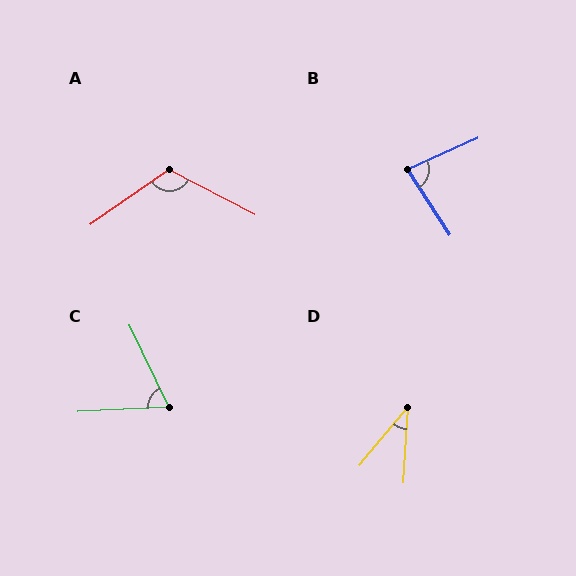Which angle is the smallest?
D, at approximately 36 degrees.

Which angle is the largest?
A, at approximately 118 degrees.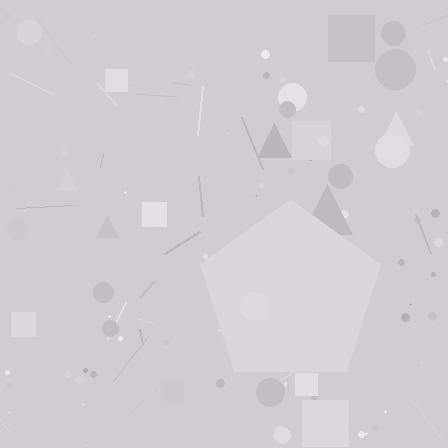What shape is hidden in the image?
A pentagon is hidden in the image.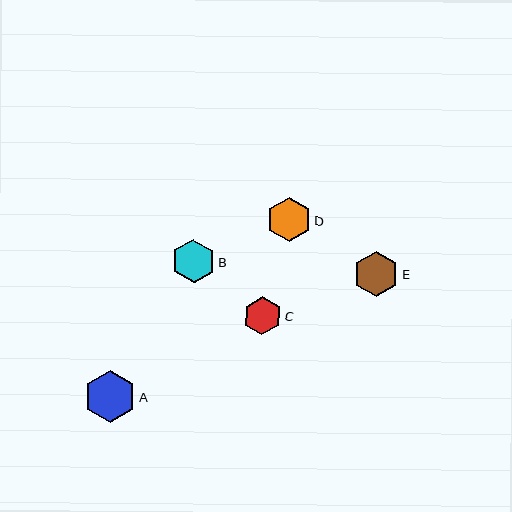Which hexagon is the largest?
Hexagon A is the largest with a size of approximately 52 pixels.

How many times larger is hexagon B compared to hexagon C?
Hexagon B is approximately 1.1 times the size of hexagon C.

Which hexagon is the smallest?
Hexagon C is the smallest with a size of approximately 39 pixels.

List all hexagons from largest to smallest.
From largest to smallest: A, E, D, B, C.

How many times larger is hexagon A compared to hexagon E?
Hexagon A is approximately 1.1 times the size of hexagon E.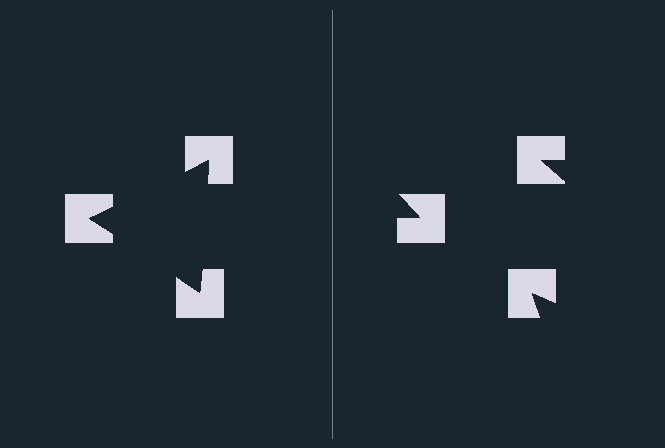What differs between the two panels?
The notched squares are positioned identically on both sides; only the wedge orientations differ. On the left they align to a triangle; on the right they are misaligned.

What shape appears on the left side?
An illusory triangle.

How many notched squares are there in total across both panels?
6 — 3 on each side.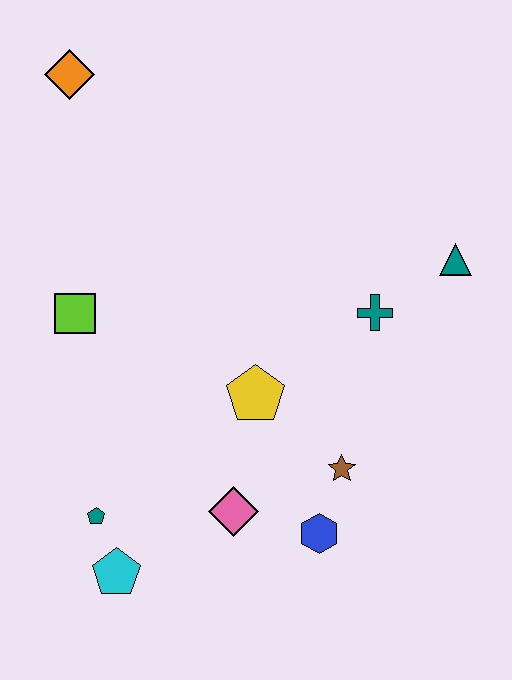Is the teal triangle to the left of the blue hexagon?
No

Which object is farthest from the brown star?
The orange diamond is farthest from the brown star.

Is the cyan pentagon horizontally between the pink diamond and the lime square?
Yes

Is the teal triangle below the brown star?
No